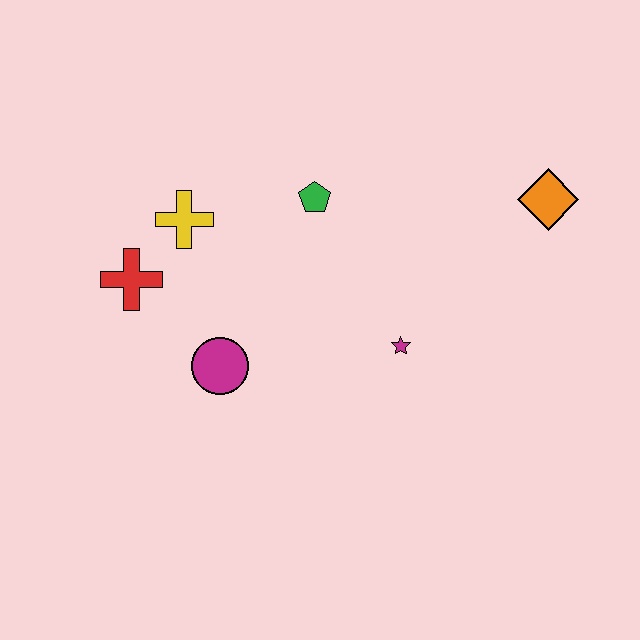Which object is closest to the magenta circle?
The red cross is closest to the magenta circle.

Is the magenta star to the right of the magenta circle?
Yes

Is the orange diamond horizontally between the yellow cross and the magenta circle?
No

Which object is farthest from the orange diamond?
The red cross is farthest from the orange diamond.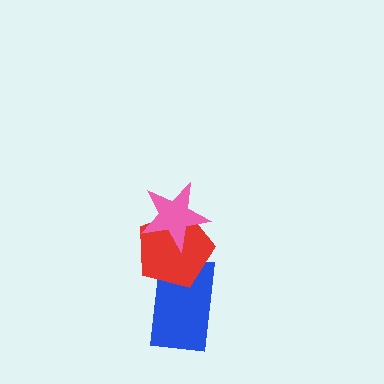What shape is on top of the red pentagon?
The pink star is on top of the red pentagon.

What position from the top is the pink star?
The pink star is 1st from the top.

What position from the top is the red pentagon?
The red pentagon is 2nd from the top.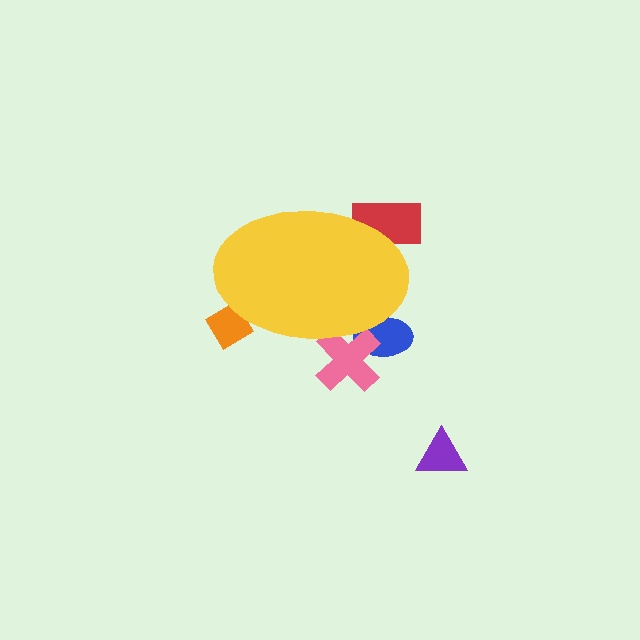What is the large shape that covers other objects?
A yellow ellipse.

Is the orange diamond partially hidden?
Yes, the orange diamond is partially hidden behind the yellow ellipse.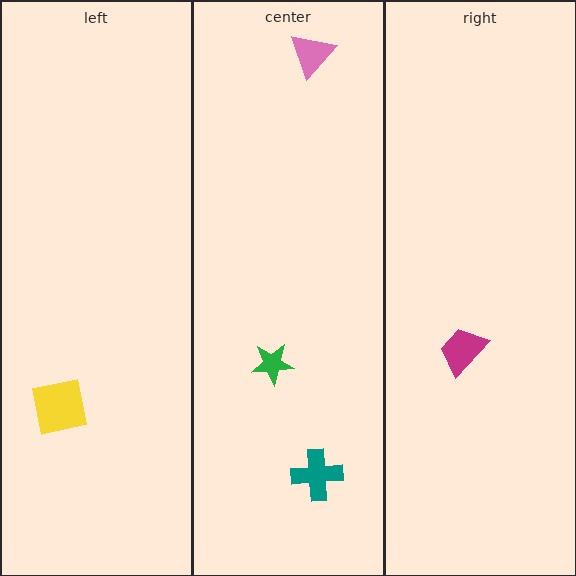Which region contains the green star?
The center region.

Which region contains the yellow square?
The left region.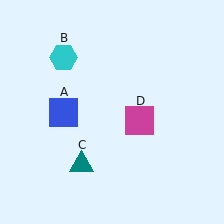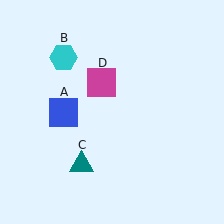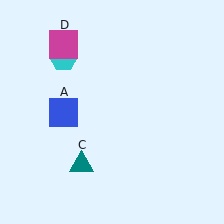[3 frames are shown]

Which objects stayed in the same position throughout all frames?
Blue square (object A) and cyan hexagon (object B) and teal triangle (object C) remained stationary.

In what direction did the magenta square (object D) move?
The magenta square (object D) moved up and to the left.